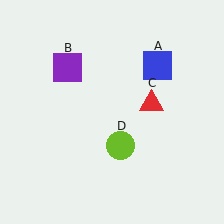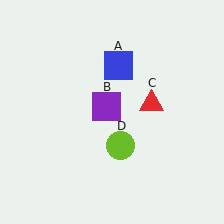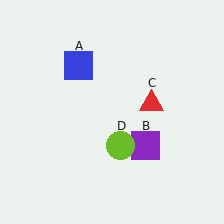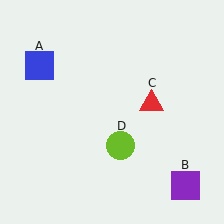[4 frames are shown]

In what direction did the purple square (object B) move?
The purple square (object B) moved down and to the right.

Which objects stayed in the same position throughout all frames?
Red triangle (object C) and lime circle (object D) remained stationary.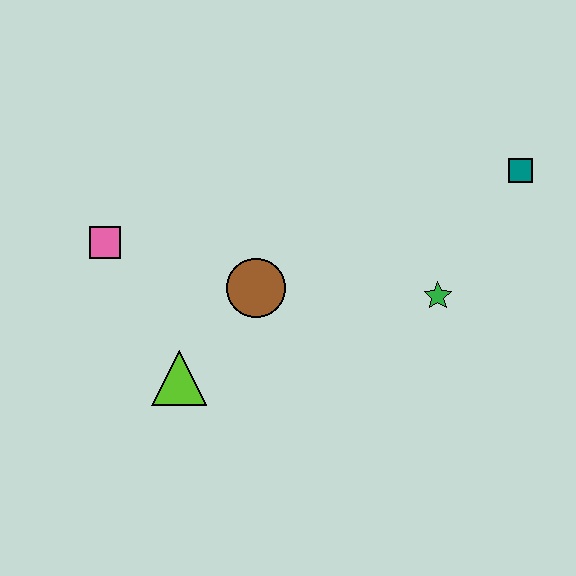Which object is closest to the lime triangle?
The brown circle is closest to the lime triangle.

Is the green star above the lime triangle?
Yes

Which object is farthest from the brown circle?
The teal square is farthest from the brown circle.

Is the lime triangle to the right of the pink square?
Yes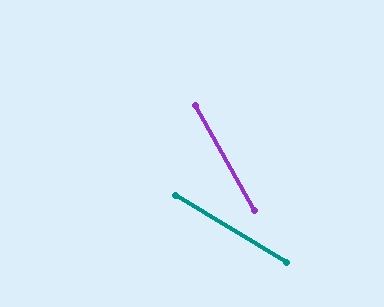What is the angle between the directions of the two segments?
Approximately 30 degrees.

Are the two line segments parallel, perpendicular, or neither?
Neither parallel nor perpendicular — they differ by about 30°.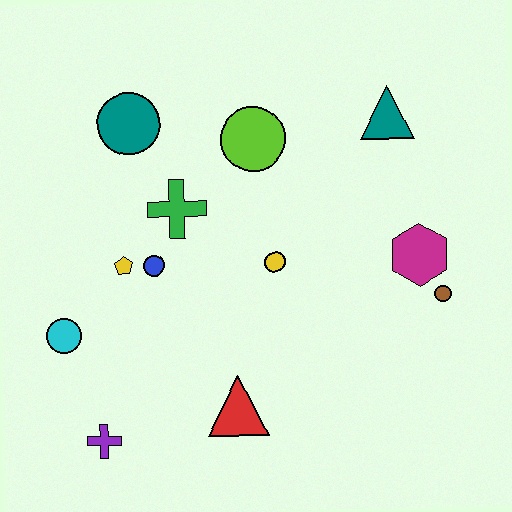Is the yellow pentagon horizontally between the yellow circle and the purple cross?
Yes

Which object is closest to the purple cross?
The cyan circle is closest to the purple cross.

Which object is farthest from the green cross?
The brown circle is farthest from the green cross.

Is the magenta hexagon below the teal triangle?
Yes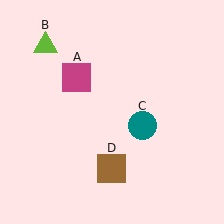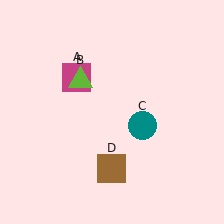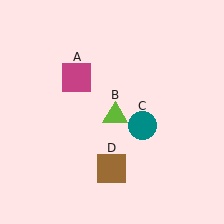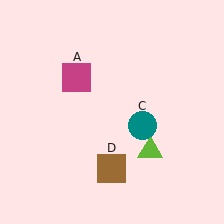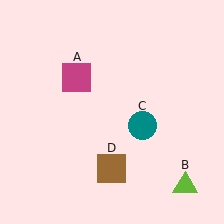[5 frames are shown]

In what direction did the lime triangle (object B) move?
The lime triangle (object B) moved down and to the right.